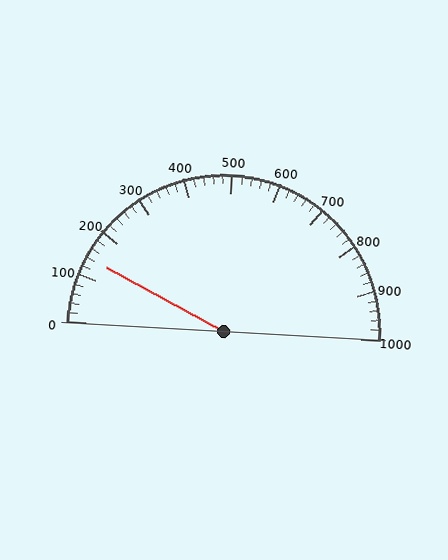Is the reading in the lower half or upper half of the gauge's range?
The reading is in the lower half of the range (0 to 1000).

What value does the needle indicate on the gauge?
The needle indicates approximately 140.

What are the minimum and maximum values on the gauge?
The gauge ranges from 0 to 1000.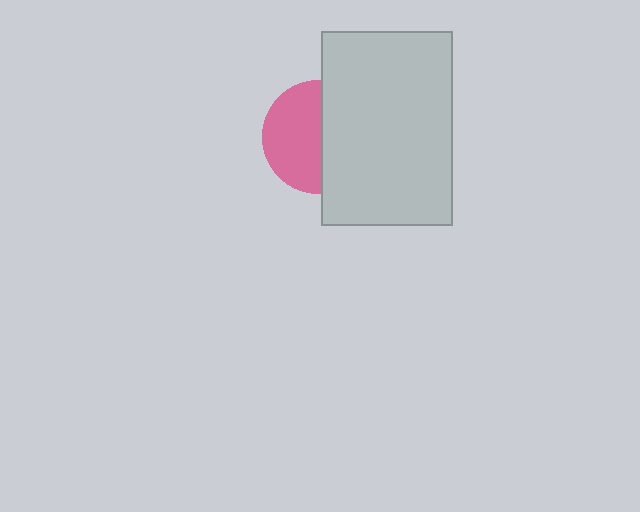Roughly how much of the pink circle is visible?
About half of it is visible (roughly 53%).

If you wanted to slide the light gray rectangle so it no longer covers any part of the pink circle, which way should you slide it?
Slide it right — that is the most direct way to separate the two shapes.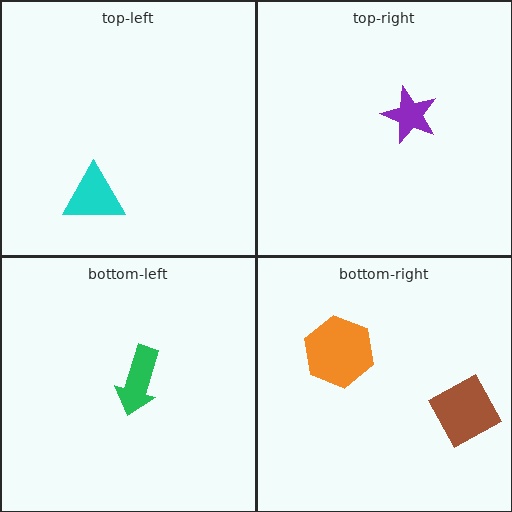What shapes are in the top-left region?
The cyan triangle.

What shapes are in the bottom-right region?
The brown square, the orange hexagon.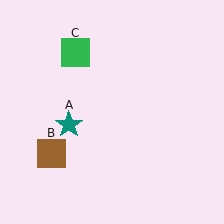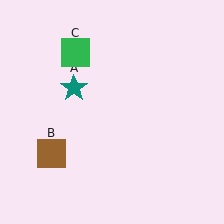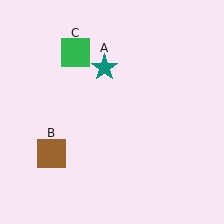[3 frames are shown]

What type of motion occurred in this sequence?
The teal star (object A) rotated clockwise around the center of the scene.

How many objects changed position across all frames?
1 object changed position: teal star (object A).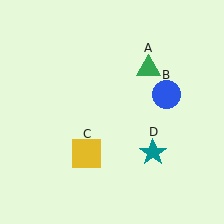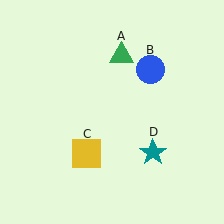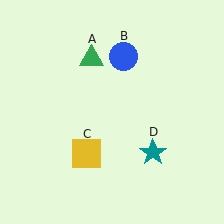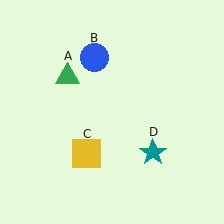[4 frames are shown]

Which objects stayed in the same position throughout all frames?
Yellow square (object C) and teal star (object D) remained stationary.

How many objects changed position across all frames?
2 objects changed position: green triangle (object A), blue circle (object B).